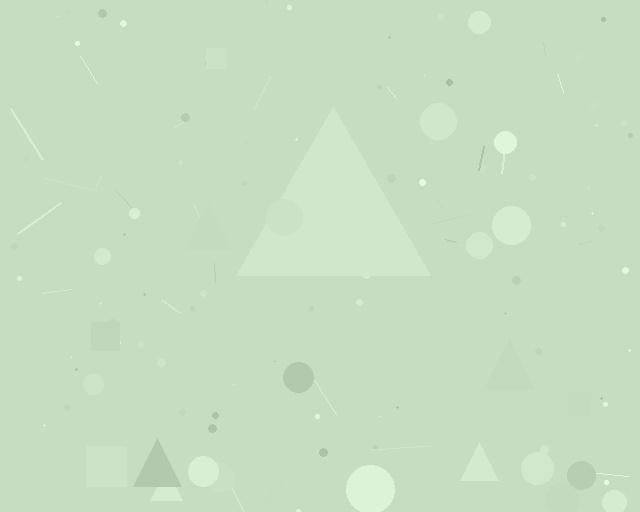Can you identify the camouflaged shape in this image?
The camouflaged shape is a triangle.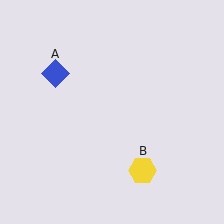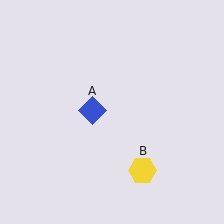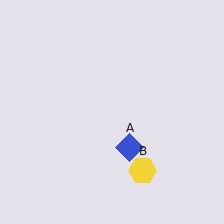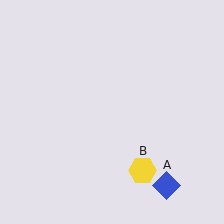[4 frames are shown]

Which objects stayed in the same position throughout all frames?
Yellow hexagon (object B) remained stationary.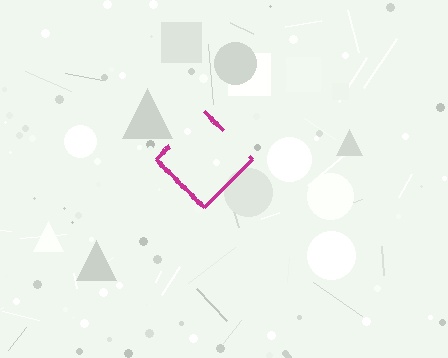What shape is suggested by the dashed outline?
The dashed outline suggests a diamond.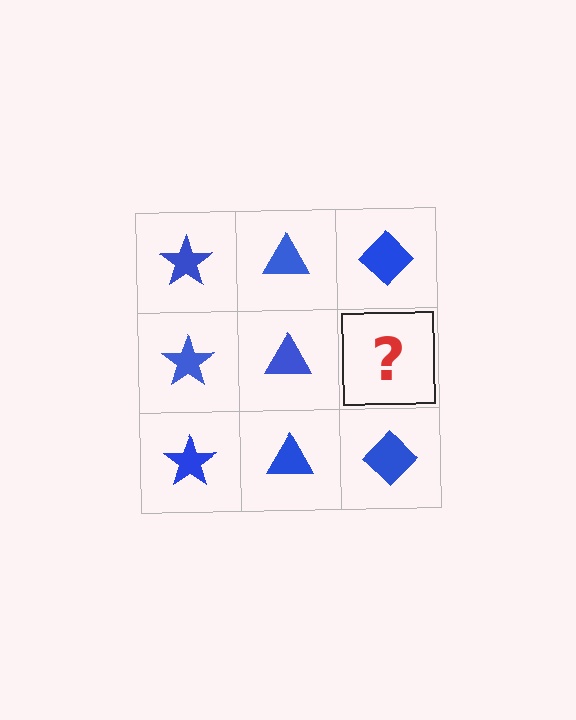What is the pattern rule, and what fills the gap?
The rule is that each column has a consistent shape. The gap should be filled with a blue diamond.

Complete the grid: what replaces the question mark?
The question mark should be replaced with a blue diamond.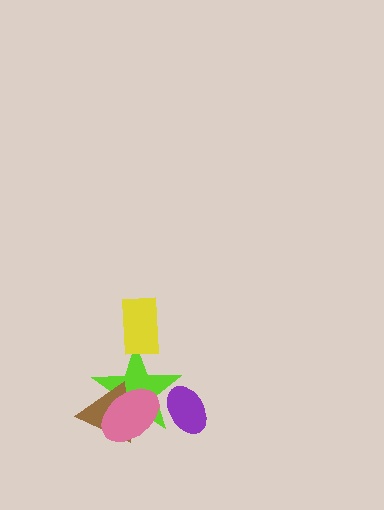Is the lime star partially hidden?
Yes, it is partially covered by another shape.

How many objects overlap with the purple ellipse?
1 object overlaps with the purple ellipse.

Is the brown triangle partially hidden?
Yes, it is partially covered by another shape.